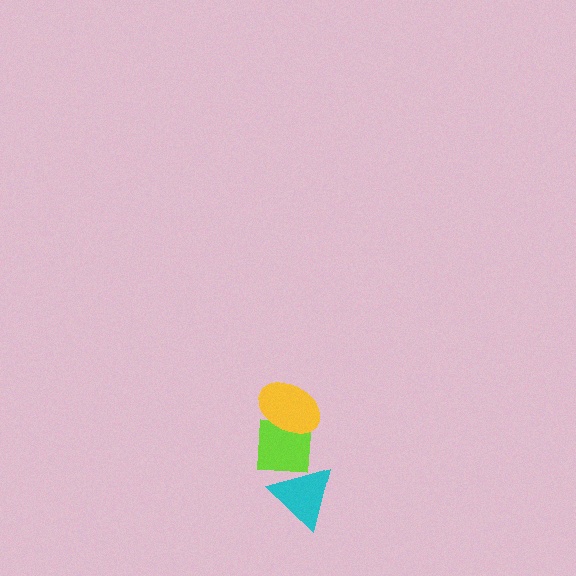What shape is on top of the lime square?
The yellow ellipse is on top of the lime square.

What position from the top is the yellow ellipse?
The yellow ellipse is 1st from the top.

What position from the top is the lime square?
The lime square is 2nd from the top.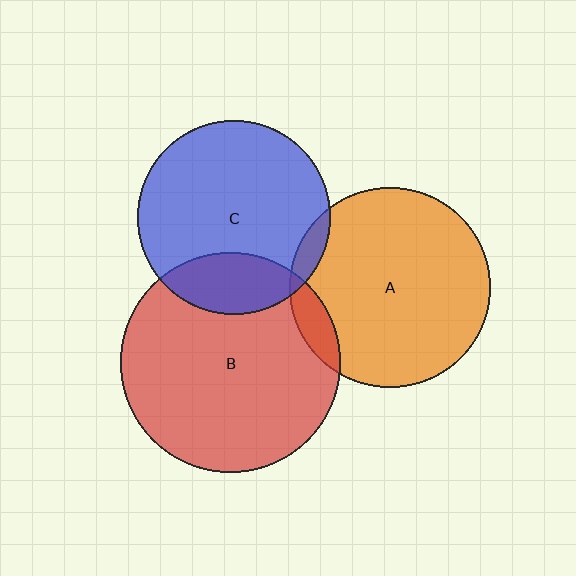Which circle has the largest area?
Circle B (red).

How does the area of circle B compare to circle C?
Approximately 1.3 times.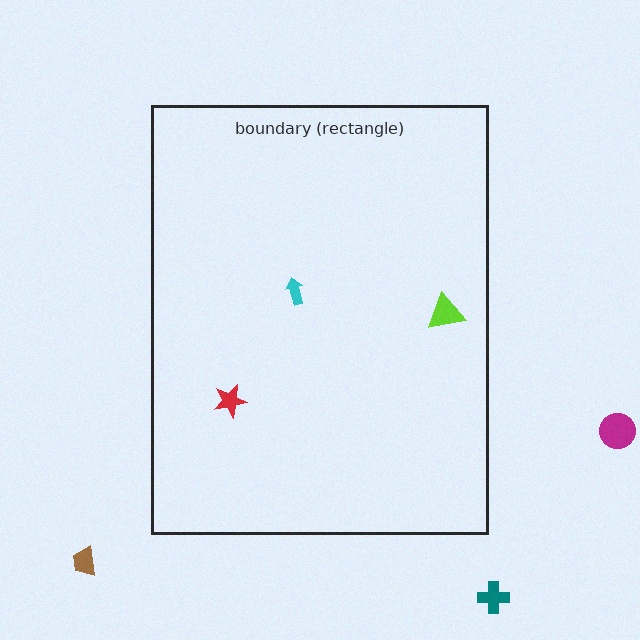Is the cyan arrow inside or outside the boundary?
Inside.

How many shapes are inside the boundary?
3 inside, 3 outside.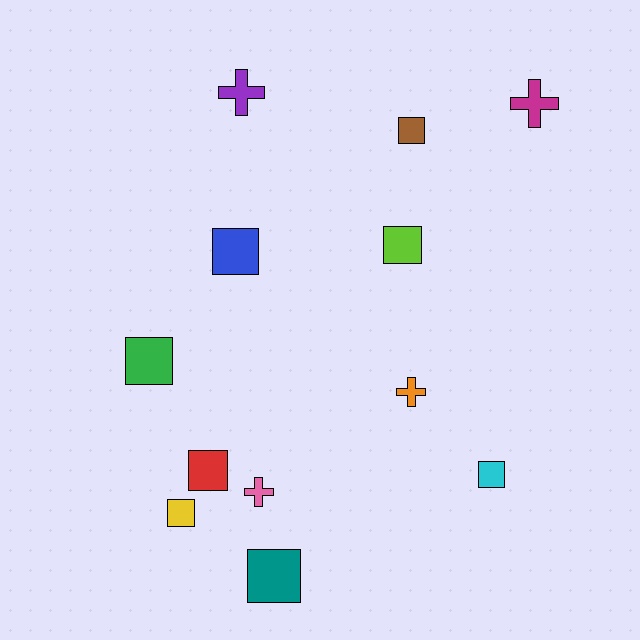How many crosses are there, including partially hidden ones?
There are 4 crosses.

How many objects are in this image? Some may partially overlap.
There are 12 objects.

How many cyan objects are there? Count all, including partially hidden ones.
There is 1 cyan object.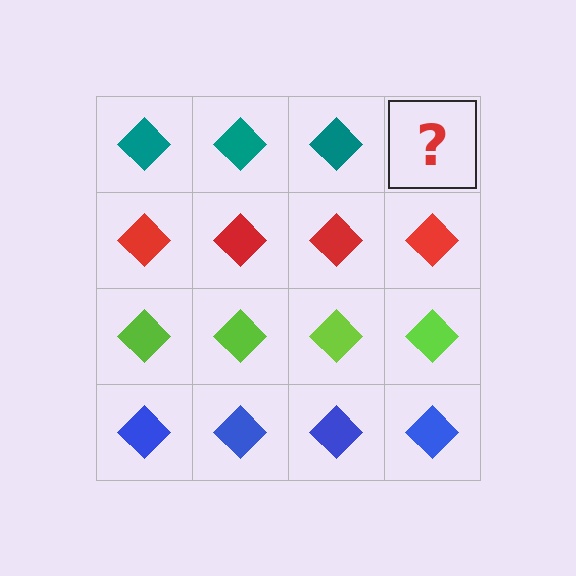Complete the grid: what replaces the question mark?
The question mark should be replaced with a teal diamond.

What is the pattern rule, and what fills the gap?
The rule is that each row has a consistent color. The gap should be filled with a teal diamond.